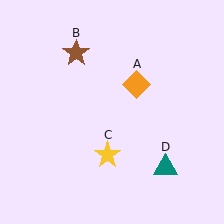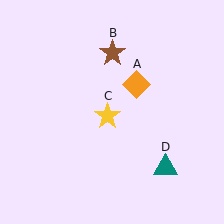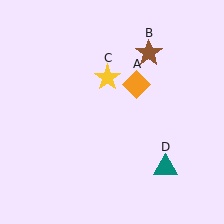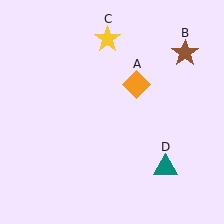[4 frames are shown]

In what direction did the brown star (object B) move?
The brown star (object B) moved right.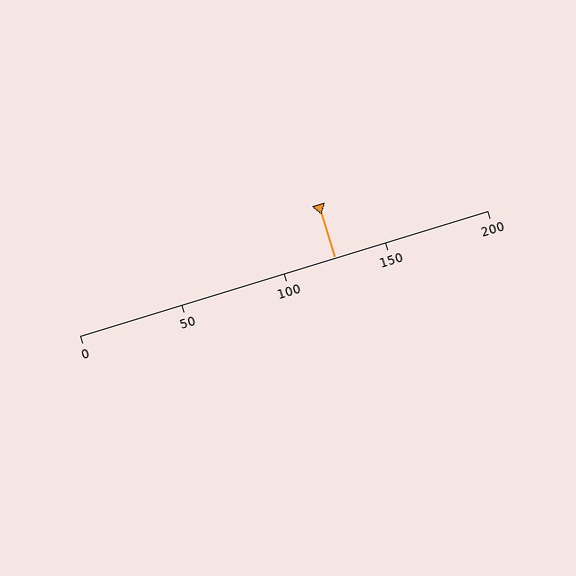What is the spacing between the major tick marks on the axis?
The major ticks are spaced 50 apart.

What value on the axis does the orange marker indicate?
The marker indicates approximately 125.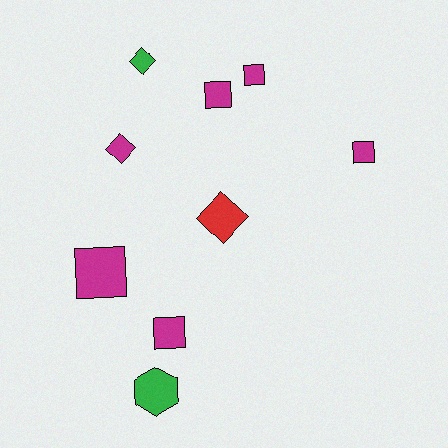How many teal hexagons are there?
There are no teal hexagons.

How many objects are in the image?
There are 9 objects.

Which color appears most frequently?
Magenta, with 6 objects.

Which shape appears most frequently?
Square, with 5 objects.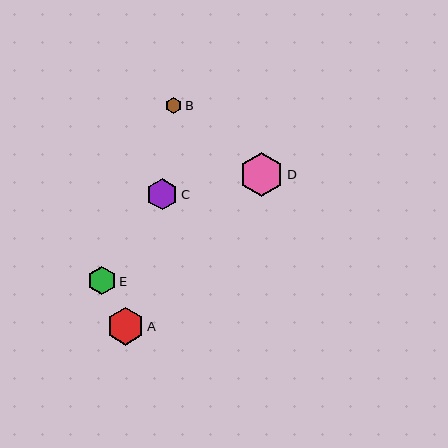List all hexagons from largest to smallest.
From largest to smallest: D, A, C, E, B.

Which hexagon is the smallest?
Hexagon B is the smallest with a size of approximately 16 pixels.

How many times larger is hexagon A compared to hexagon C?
Hexagon A is approximately 1.2 times the size of hexagon C.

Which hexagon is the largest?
Hexagon D is the largest with a size of approximately 44 pixels.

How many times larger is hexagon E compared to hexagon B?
Hexagon E is approximately 1.7 times the size of hexagon B.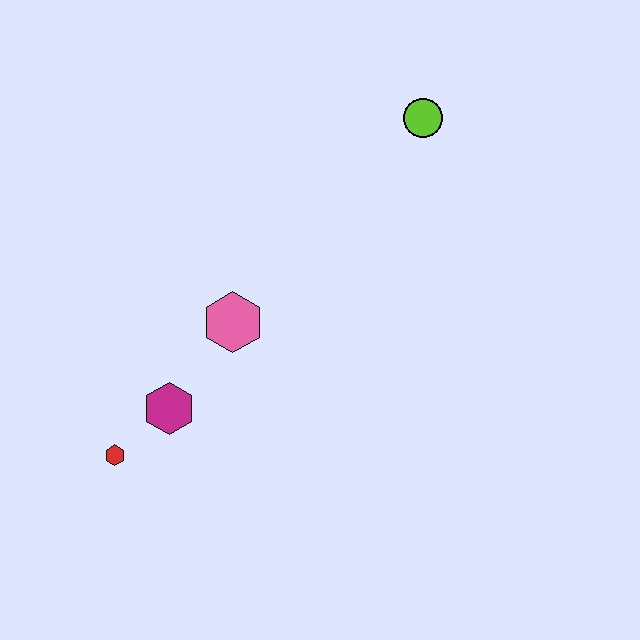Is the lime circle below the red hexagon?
No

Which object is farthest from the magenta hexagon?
The lime circle is farthest from the magenta hexagon.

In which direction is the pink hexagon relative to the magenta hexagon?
The pink hexagon is above the magenta hexagon.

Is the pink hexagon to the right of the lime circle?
No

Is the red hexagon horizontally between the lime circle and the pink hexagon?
No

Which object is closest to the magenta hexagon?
The red hexagon is closest to the magenta hexagon.